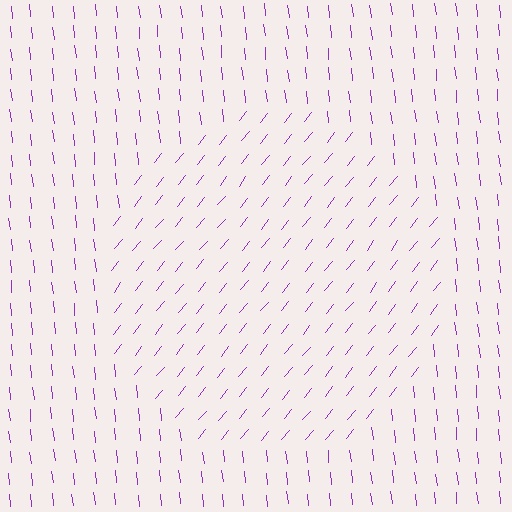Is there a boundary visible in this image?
Yes, there is a texture boundary formed by a change in line orientation.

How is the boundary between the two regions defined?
The boundary is defined purely by a change in line orientation (approximately 45 degrees difference). All lines are the same color and thickness.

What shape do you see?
I see a circle.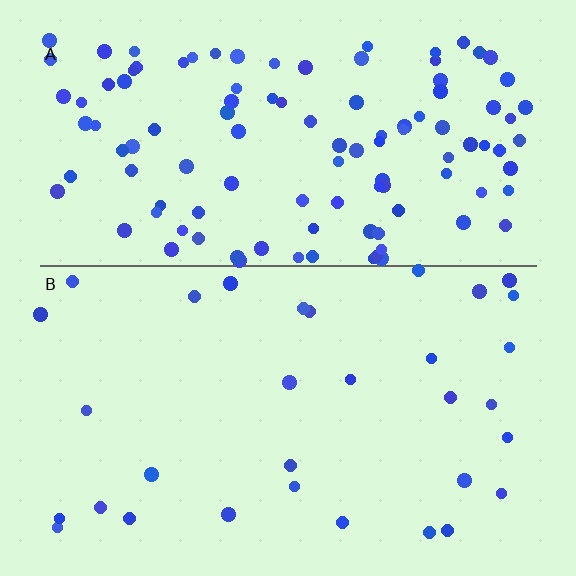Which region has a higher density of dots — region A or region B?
A (the top).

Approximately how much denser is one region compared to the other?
Approximately 3.6× — region A over region B.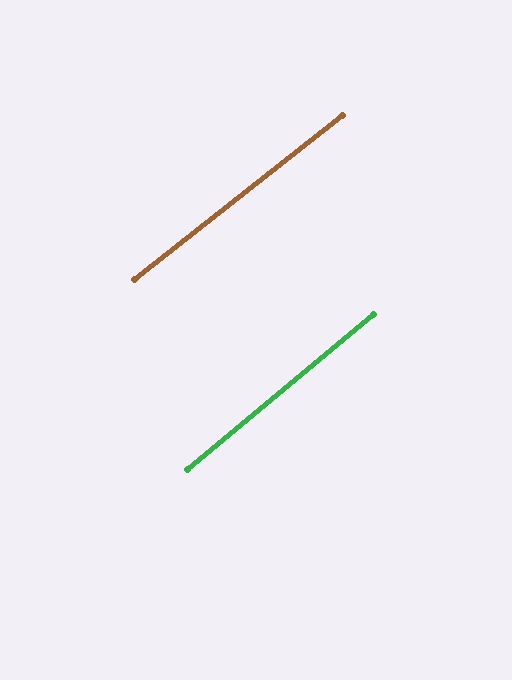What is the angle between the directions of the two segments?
Approximately 2 degrees.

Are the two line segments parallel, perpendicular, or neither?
Parallel — their directions differ by only 1.5°.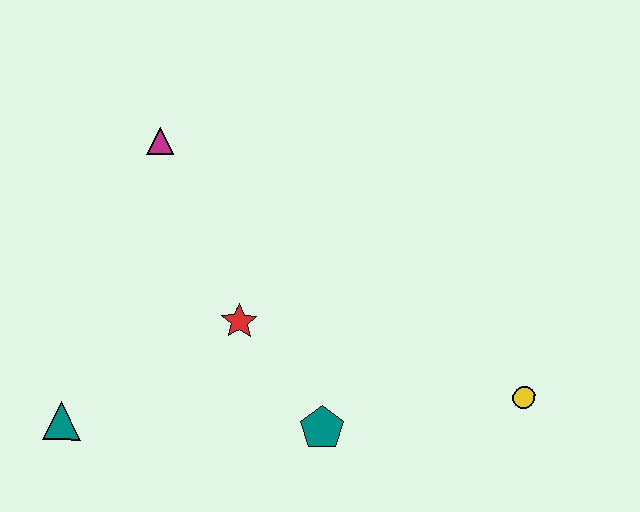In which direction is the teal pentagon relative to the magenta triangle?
The teal pentagon is below the magenta triangle.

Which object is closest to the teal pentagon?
The red star is closest to the teal pentagon.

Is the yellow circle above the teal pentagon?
Yes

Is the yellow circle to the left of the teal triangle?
No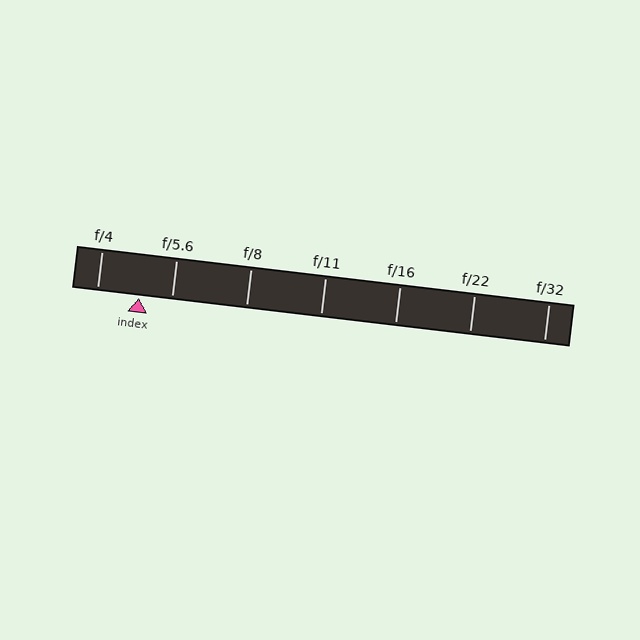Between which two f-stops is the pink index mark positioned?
The index mark is between f/4 and f/5.6.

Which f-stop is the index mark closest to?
The index mark is closest to f/5.6.